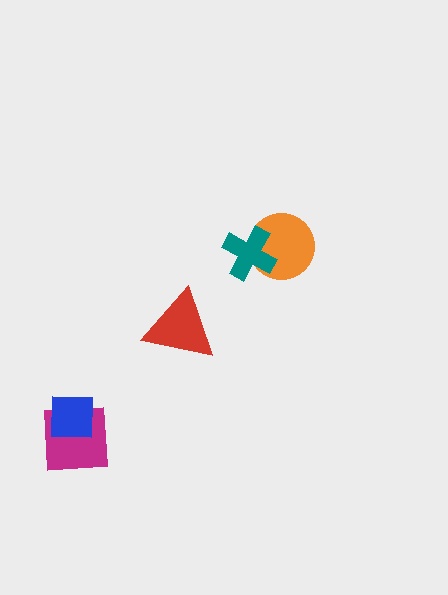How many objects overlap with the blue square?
1 object overlaps with the blue square.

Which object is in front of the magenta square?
The blue square is in front of the magenta square.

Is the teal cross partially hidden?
No, no other shape covers it.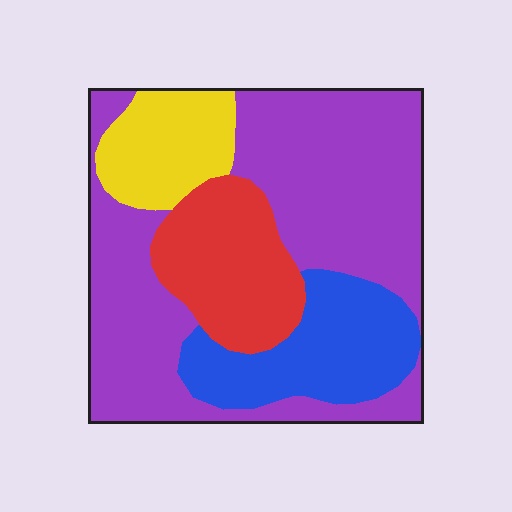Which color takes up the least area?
Yellow, at roughly 10%.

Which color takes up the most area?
Purple, at roughly 55%.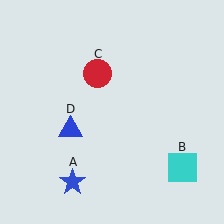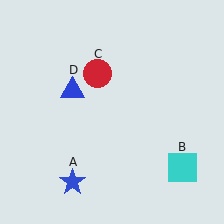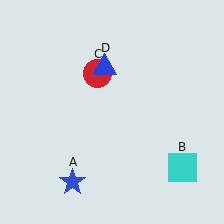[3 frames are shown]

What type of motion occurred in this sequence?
The blue triangle (object D) rotated clockwise around the center of the scene.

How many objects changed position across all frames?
1 object changed position: blue triangle (object D).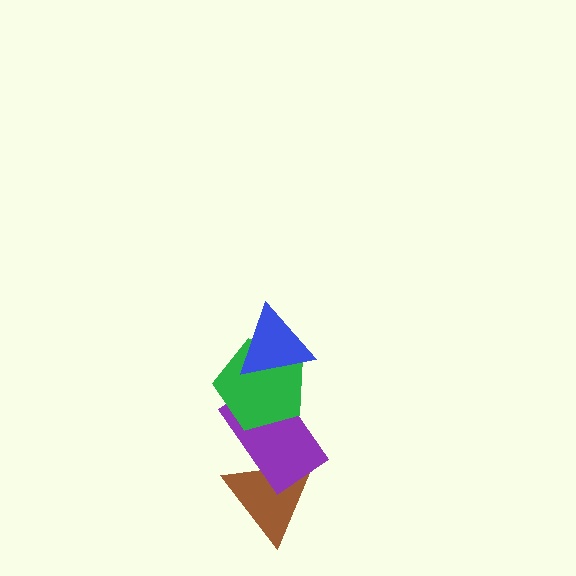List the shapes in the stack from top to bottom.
From top to bottom: the blue triangle, the green pentagon, the purple rectangle, the brown triangle.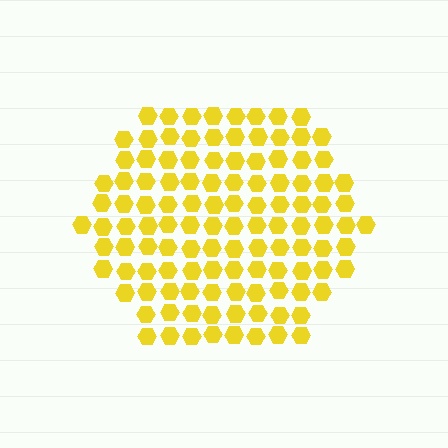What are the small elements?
The small elements are hexagons.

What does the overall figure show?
The overall figure shows a hexagon.